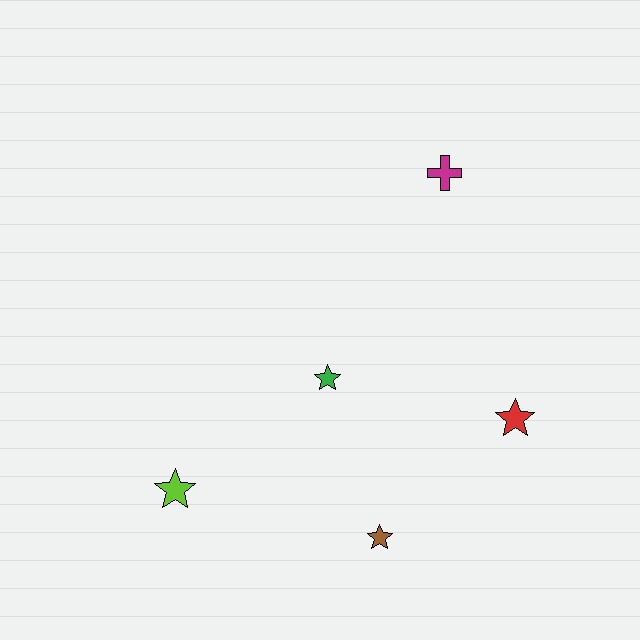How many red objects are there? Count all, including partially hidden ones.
There is 1 red object.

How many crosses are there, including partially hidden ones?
There is 1 cross.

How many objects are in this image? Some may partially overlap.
There are 5 objects.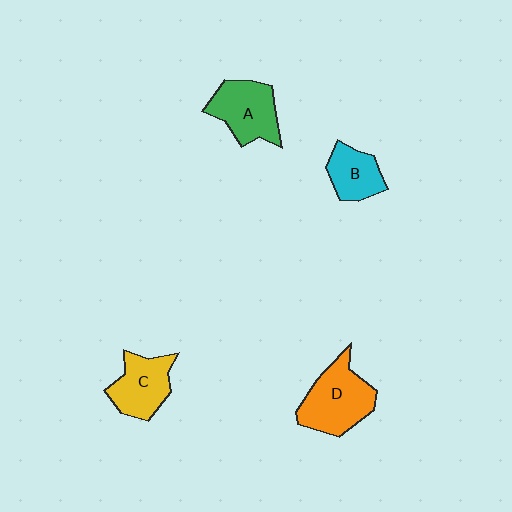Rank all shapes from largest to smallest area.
From largest to smallest: D (orange), A (green), C (yellow), B (cyan).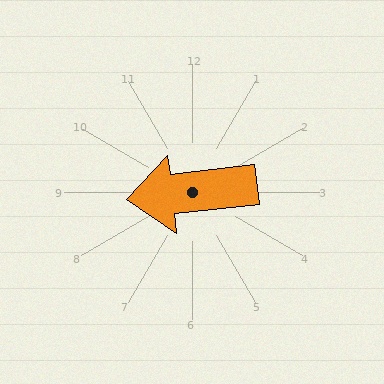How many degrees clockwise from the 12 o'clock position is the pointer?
Approximately 263 degrees.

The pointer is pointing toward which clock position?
Roughly 9 o'clock.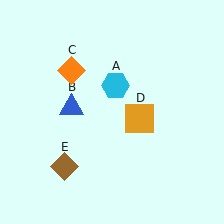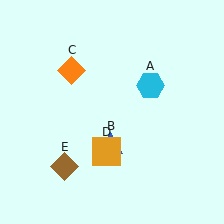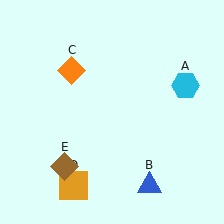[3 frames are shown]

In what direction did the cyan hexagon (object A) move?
The cyan hexagon (object A) moved right.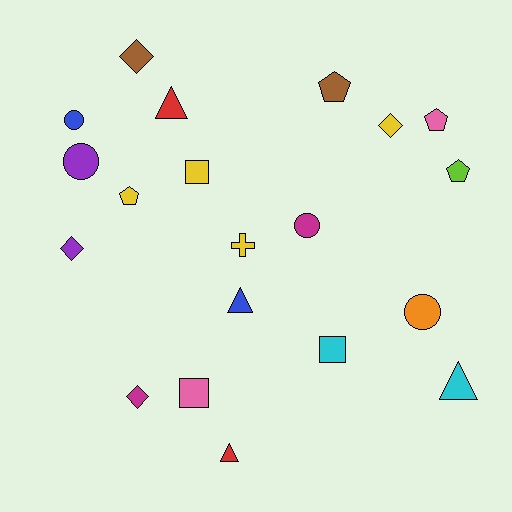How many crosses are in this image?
There is 1 cross.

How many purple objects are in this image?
There are 2 purple objects.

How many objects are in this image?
There are 20 objects.